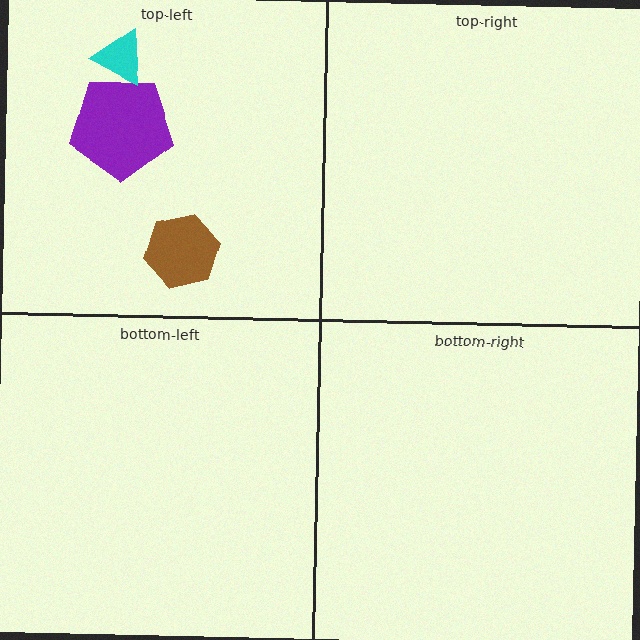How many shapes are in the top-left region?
3.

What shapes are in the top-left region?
The purple pentagon, the brown hexagon, the cyan triangle.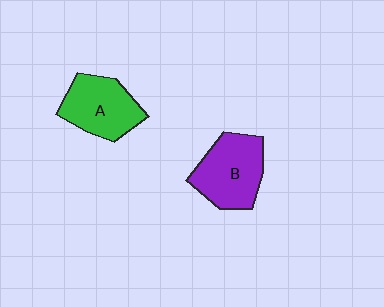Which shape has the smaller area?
Shape A (green).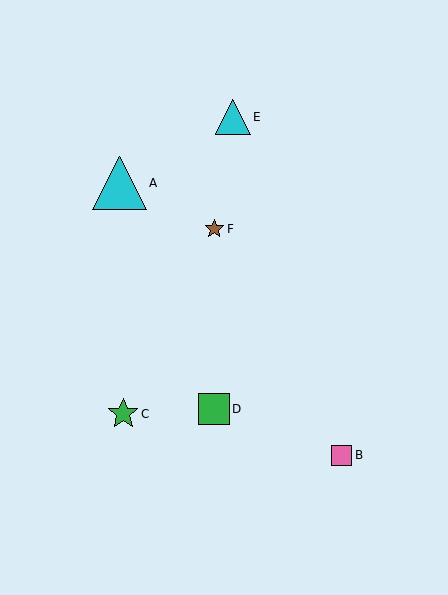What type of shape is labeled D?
Shape D is a green square.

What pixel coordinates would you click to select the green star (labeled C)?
Click at (123, 414) to select the green star C.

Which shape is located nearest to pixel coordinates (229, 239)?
The brown star (labeled F) at (214, 229) is nearest to that location.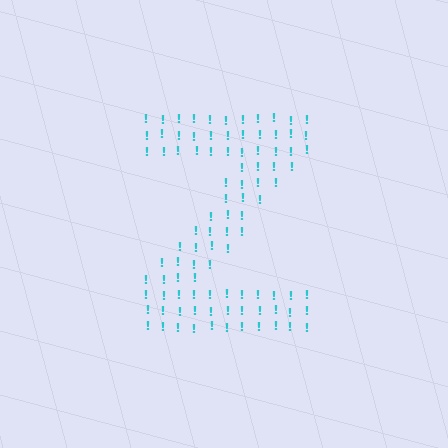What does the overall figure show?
The overall figure shows the letter Z.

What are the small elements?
The small elements are exclamation marks.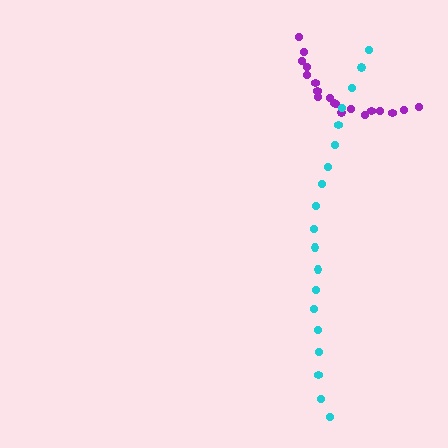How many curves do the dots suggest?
There are 2 distinct paths.